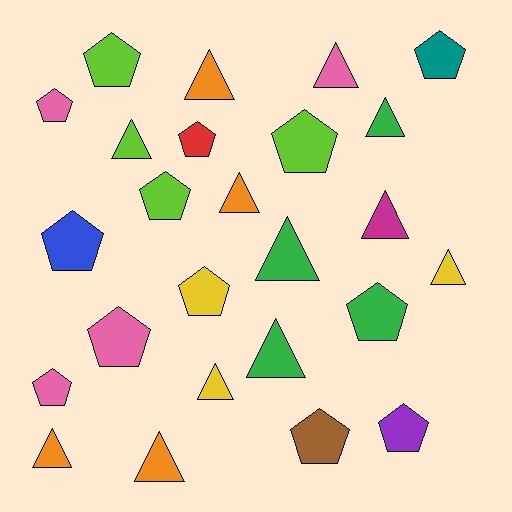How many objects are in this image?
There are 25 objects.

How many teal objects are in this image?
There is 1 teal object.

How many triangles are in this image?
There are 12 triangles.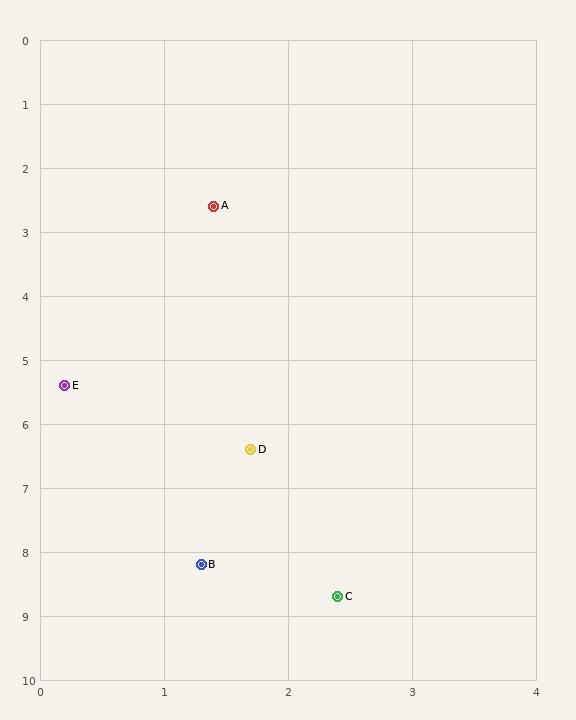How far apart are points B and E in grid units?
Points B and E are about 3.0 grid units apart.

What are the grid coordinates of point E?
Point E is at approximately (0.2, 5.4).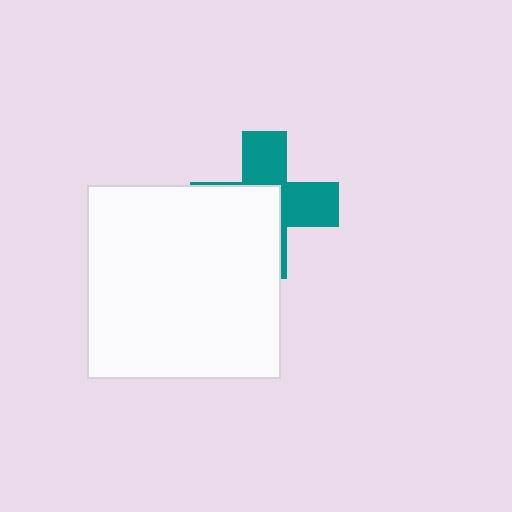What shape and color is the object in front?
The object in front is a white square.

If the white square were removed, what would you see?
You would see the complete teal cross.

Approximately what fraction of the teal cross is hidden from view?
Roughly 51% of the teal cross is hidden behind the white square.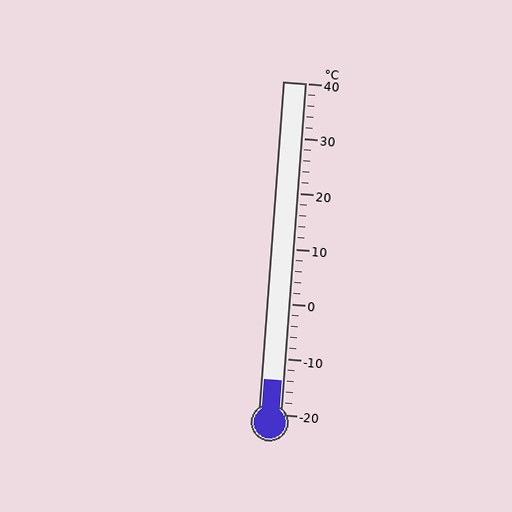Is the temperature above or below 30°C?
The temperature is below 30°C.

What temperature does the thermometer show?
The thermometer shows approximately -14°C.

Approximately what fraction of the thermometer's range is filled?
The thermometer is filled to approximately 10% of its range.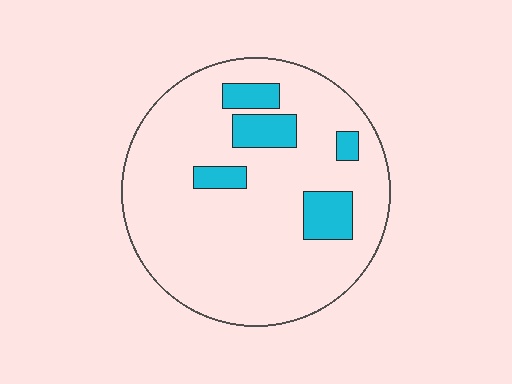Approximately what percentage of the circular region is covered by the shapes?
Approximately 15%.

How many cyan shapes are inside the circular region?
5.